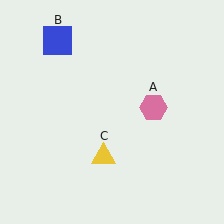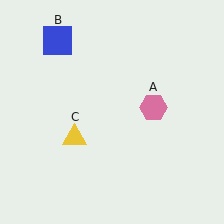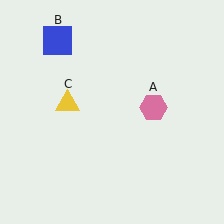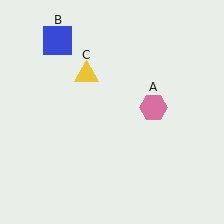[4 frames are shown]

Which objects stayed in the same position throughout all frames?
Pink hexagon (object A) and blue square (object B) remained stationary.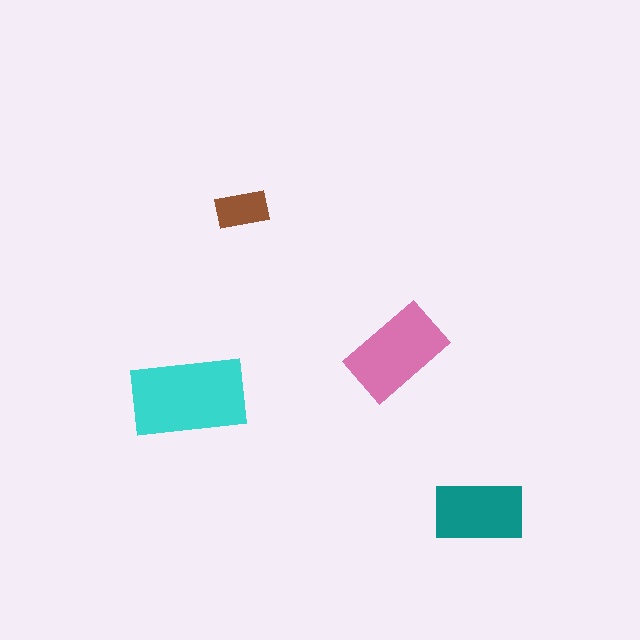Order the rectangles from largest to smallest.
the cyan one, the pink one, the teal one, the brown one.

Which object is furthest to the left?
The cyan rectangle is leftmost.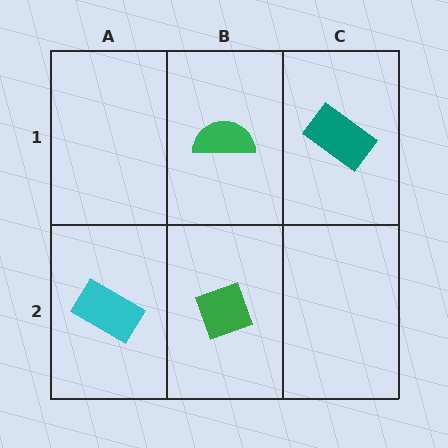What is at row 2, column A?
A cyan rectangle.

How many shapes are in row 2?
2 shapes.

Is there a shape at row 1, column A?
No, that cell is empty.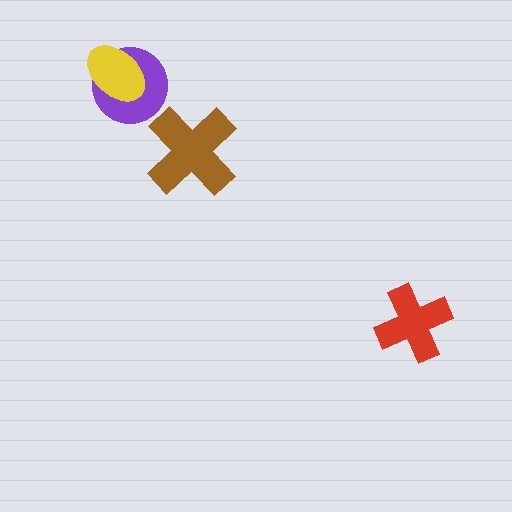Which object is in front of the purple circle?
The yellow ellipse is in front of the purple circle.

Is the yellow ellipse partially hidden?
No, no other shape covers it.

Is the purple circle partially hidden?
Yes, it is partially covered by another shape.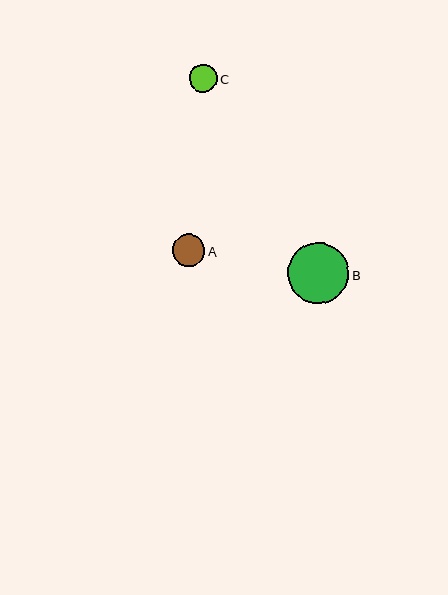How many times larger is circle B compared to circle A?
Circle B is approximately 1.9 times the size of circle A.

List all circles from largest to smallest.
From largest to smallest: B, A, C.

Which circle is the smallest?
Circle C is the smallest with a size of approximately 28 pixels.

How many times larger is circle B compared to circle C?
Circle B is approximately 2.2 times the size of circle C.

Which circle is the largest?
Circle B is the largest with a size of approximately 61 pixels.